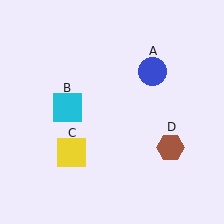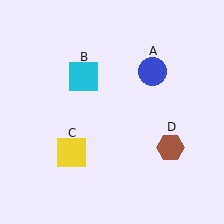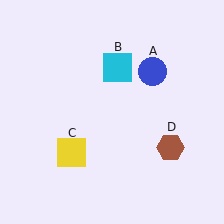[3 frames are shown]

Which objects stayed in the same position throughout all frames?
Blue circle (object A) and yellow square (object C) and brown hexagon (object D) remained stationary.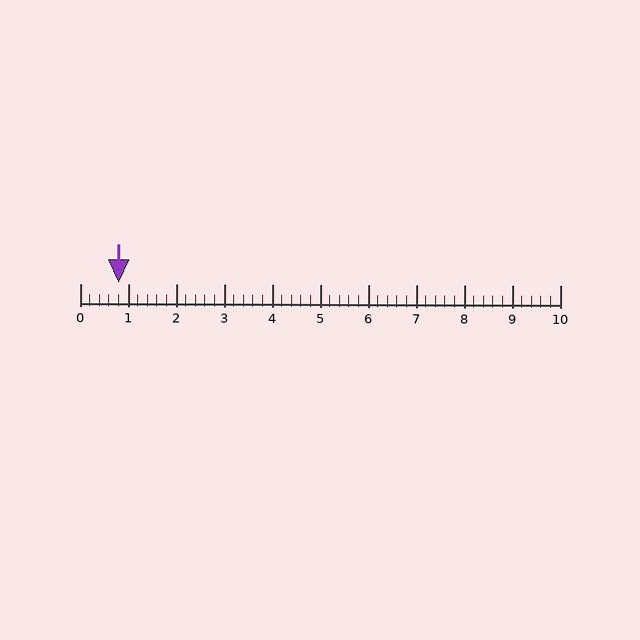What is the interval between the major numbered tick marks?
The major tick marks are spaced 1 units apart.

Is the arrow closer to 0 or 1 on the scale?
The arrow is closer to 1.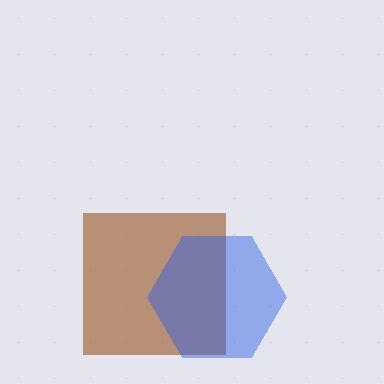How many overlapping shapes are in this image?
There are 2 overlapping shapes in the image.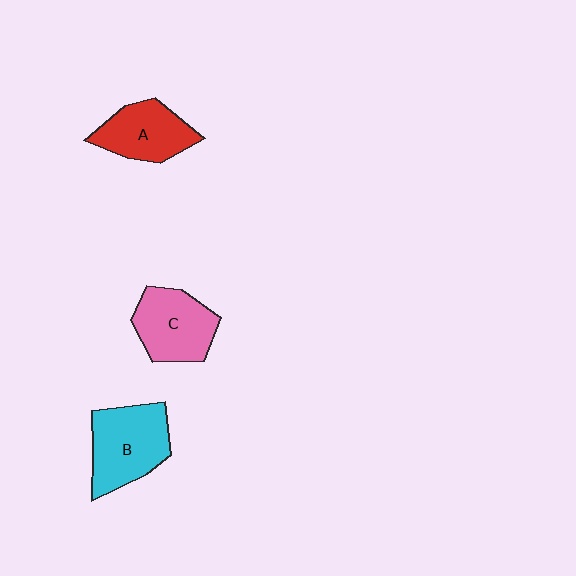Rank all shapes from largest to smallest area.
From largest to smallest: B (cyan), C (pink), A (red).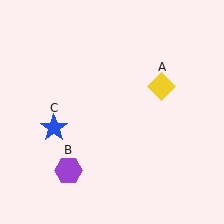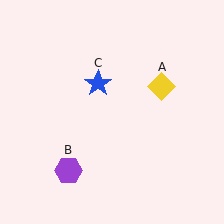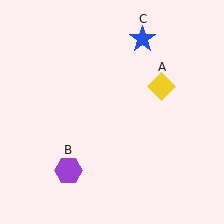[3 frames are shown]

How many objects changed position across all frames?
1 object changed position: blue star (object C).